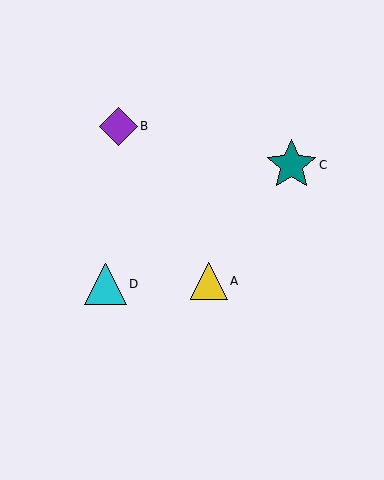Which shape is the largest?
The teal star (labeled C) is the largest.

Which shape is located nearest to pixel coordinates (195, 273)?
The yellow triangle (labeled A) at (209, 281) is nearest to that location.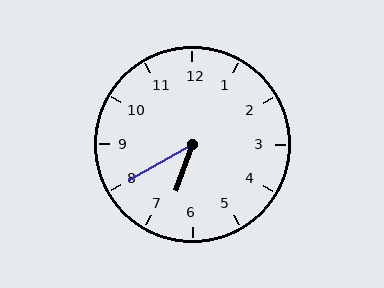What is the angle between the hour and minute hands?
Approximately 40 degrees.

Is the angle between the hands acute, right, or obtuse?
It is acute.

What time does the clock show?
6:40.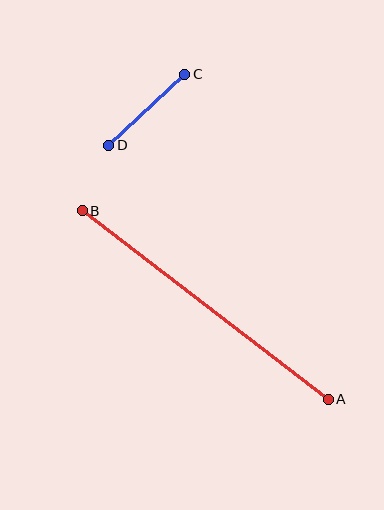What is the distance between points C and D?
The distance is approximately 104 pixels.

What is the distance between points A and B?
The distance is approximately 310 pixels.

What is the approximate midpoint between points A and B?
The midpoint is at approximately (205, 305) pixels.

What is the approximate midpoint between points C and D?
The midpoint is at approximately (147, 110) pixels.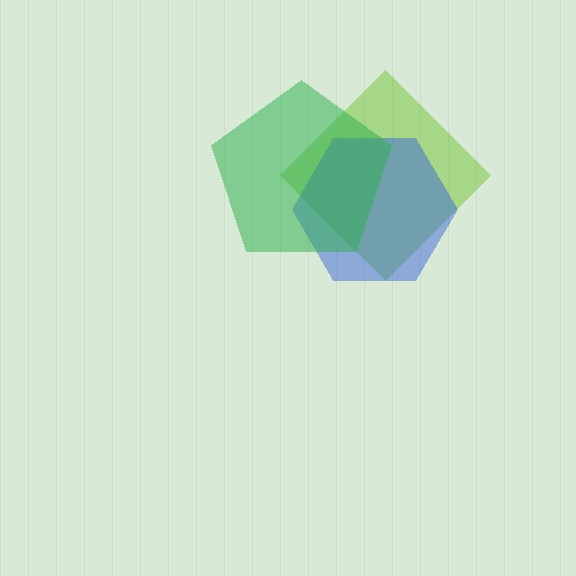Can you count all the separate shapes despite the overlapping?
Yes, there are 3 separate shapes.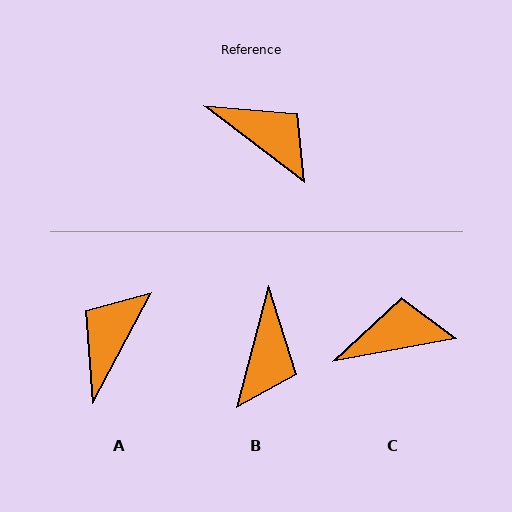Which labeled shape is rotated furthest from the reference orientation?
A, about 99 degrees away.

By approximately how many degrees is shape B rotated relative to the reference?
Approximately 68 degrees clockwise.